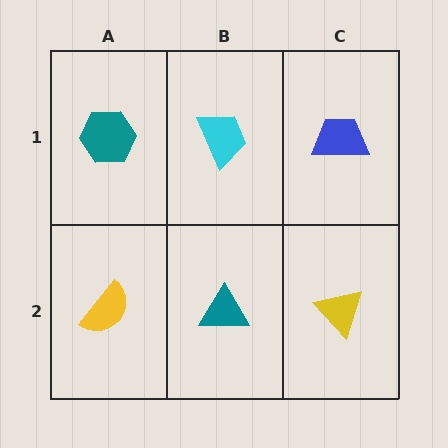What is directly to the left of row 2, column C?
A teal triangle.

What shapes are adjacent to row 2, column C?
A blue trapezoid (row 1, column C), a teal triangle (row 2, column B).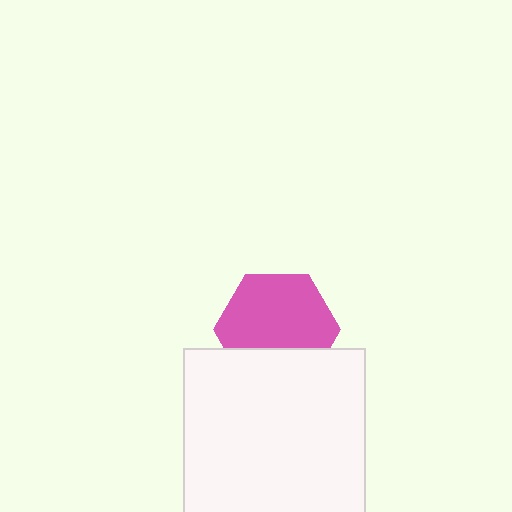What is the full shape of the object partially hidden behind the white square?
The partially hidden object is a pink hexagon.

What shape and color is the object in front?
The object in front is a white square.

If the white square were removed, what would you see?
You would see the complete pink hexagon.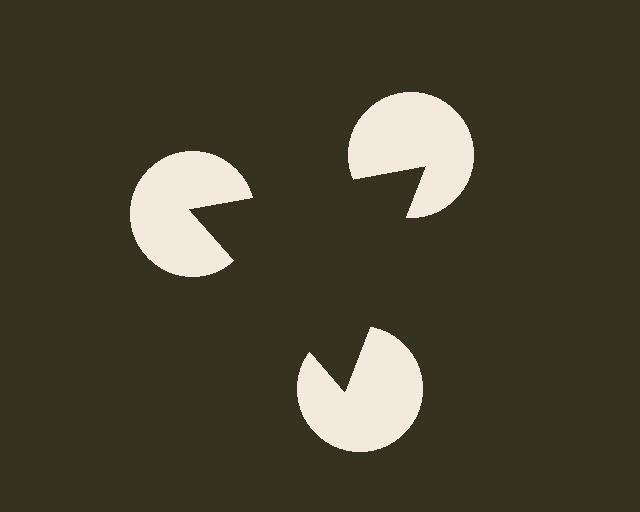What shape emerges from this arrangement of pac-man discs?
An illusory triangle — its edges are inferred from the aligned wedge cuts in the pac-man discs, not physically drawn.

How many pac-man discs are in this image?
There are 3 — one at each vertex of the illusory triangle.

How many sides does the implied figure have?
3 sides.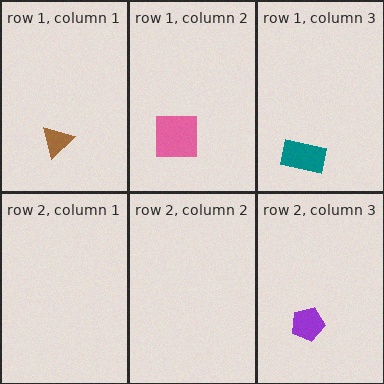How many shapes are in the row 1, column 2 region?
1.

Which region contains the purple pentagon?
The row 2, column 3 region.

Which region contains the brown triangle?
The row 1, column 1 region.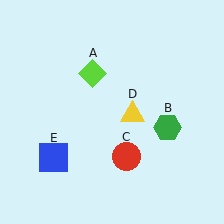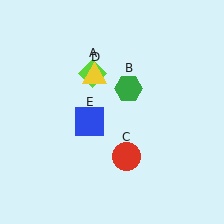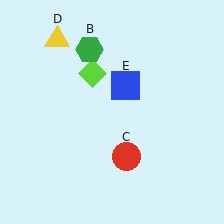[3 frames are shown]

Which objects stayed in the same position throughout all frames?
Lime diamond (object A) and red circle (object C) remained stationary.